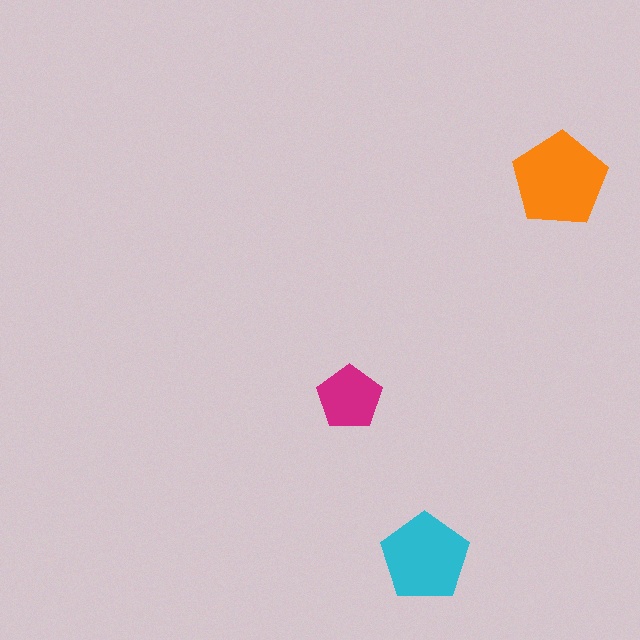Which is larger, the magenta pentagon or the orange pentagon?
The orange one.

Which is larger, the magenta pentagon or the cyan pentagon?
The cyan one.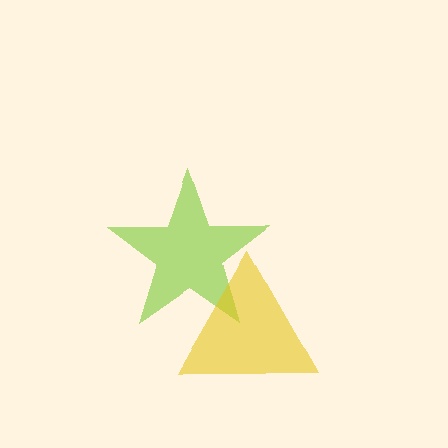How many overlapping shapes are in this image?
There are 2 overlapping shapes in the image.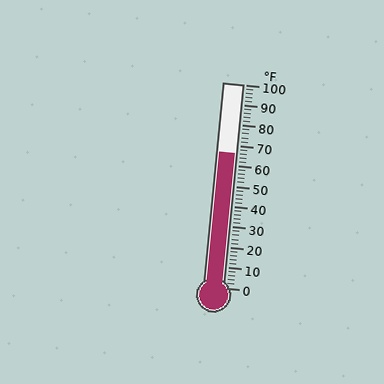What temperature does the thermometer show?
The thermometer shows approximately 66°F.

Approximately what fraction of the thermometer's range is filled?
The thermometer is filled to approximately 65% of its range.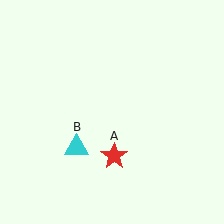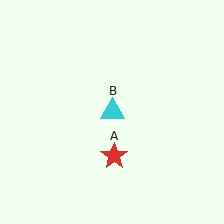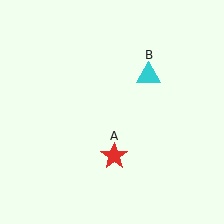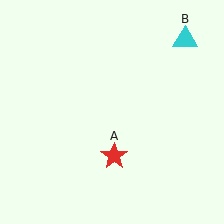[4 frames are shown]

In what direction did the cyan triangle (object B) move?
The cyan triangle (object B) moved up and to the right.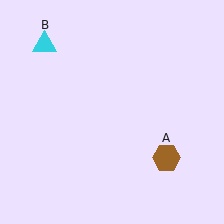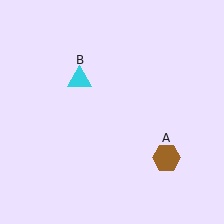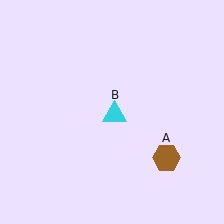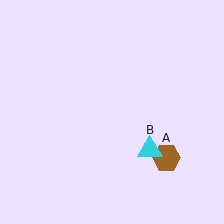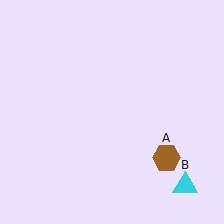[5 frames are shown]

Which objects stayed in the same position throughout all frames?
Brown hexagon (object A) remained stationary.